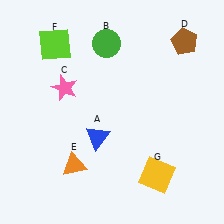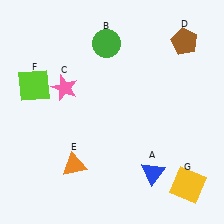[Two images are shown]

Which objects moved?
The objects that moved are: the blue triangle (A), the lime square (F), the yellow square (G).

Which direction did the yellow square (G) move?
The yellow square (G) moved right.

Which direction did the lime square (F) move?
The lime square (F) moved down.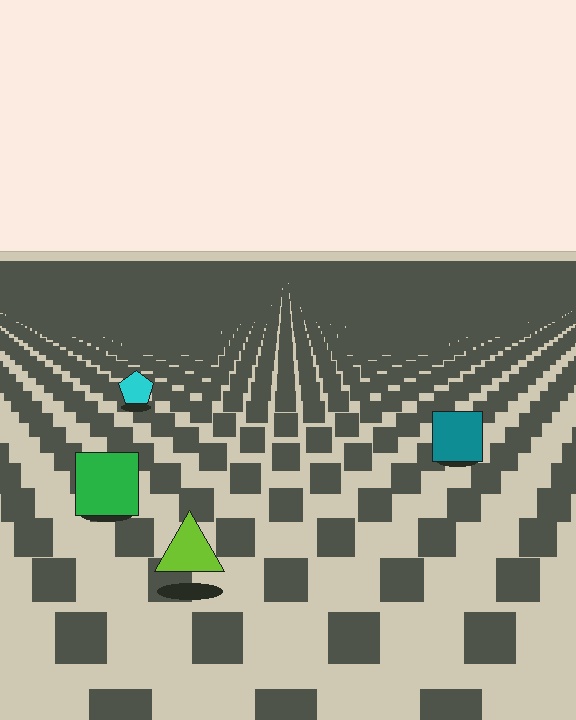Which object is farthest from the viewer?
The cyan pentagon is farthest from the viewer. It appears smaller and the ground texture around it is denser.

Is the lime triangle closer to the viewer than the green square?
Yes. The lime triangle is closer — you can tell from the texture gradient: the ground texture is coarser near it.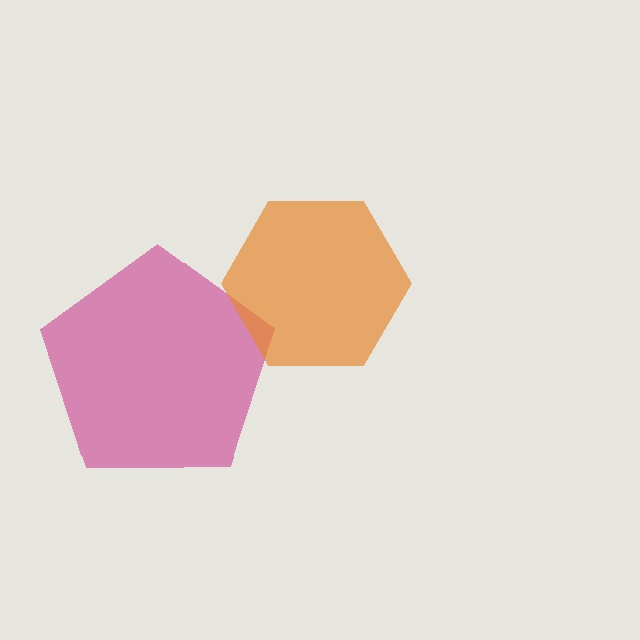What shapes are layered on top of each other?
The layered shapes are: a magenta pentagon, an orange hexagon.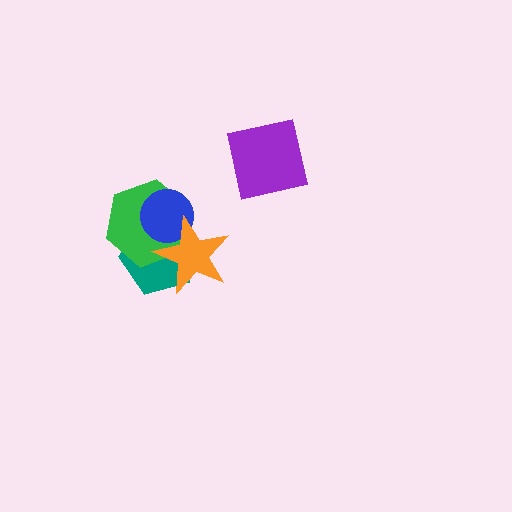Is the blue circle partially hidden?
Yes, it is partially covered by another shape.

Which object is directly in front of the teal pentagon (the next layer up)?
The green hexagon is directly in front of the teal pentagon.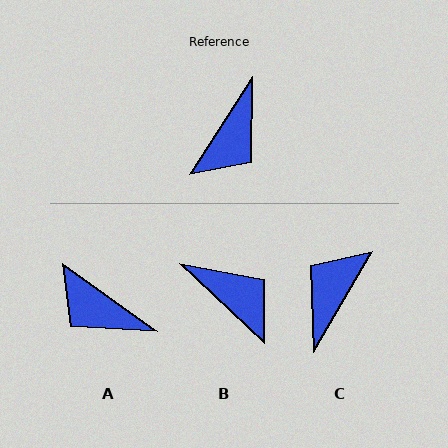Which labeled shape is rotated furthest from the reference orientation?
C, about 178 degrees away.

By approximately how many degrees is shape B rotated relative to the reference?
Approximately 80 degrees counter-clockwise.